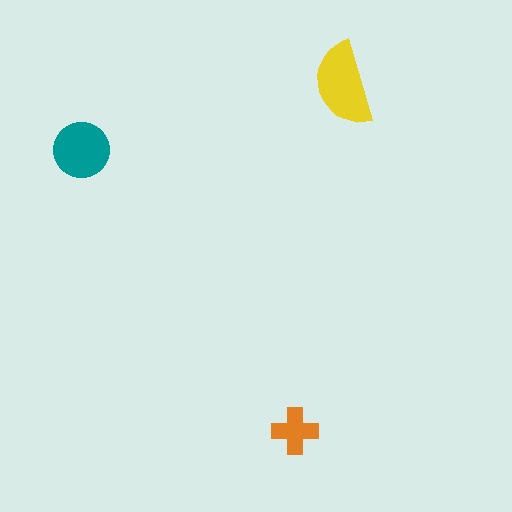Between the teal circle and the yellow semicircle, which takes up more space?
The yellow semicircle.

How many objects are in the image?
There are 3 objects in the image.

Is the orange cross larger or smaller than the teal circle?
Smaller.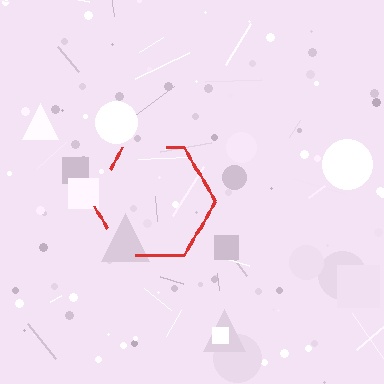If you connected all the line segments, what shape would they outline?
They would outline a hexagon.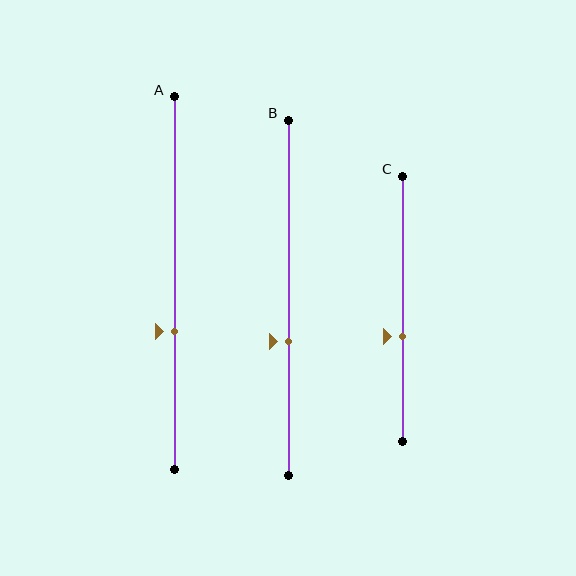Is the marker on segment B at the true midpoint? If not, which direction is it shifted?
No, the marker on segment B is shifted downward by about 12% of the segment length.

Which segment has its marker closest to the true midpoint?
Segment C has its marker closest to the true midpoint.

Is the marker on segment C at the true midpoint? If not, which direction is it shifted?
No, the marker on segment C is shifted downward by about 10% of the segment length.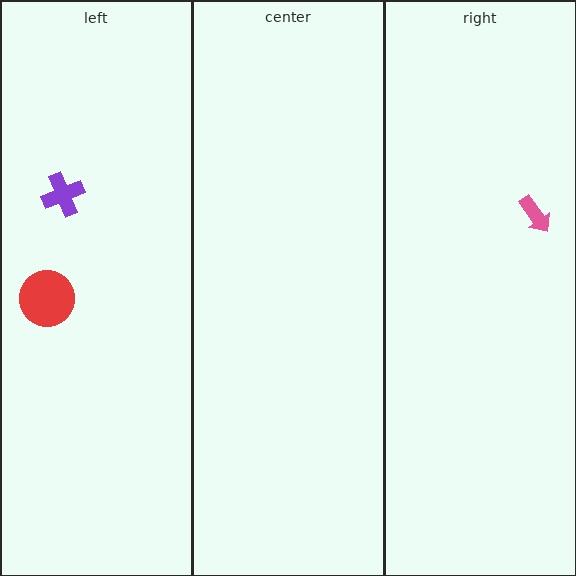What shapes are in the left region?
The purple cross, the red circle.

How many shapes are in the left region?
2.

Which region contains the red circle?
The left region.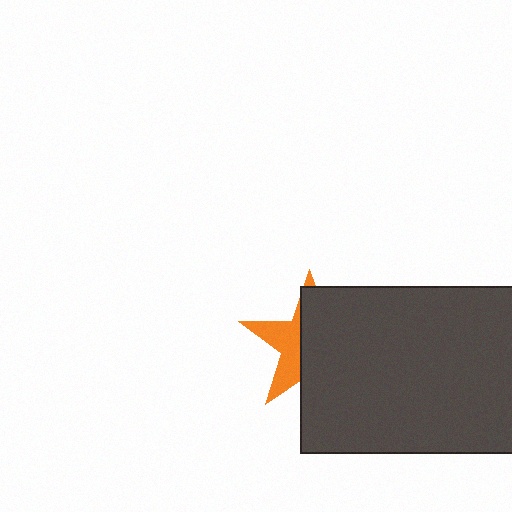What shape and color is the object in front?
The object in front is a dark gray rectangle.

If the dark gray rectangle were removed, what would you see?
You would see the complete orange star.